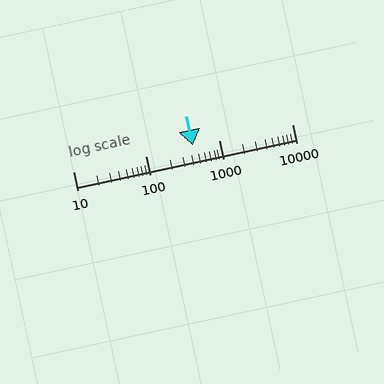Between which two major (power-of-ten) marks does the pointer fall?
The pointer is between 100 and 1000.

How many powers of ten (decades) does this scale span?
The scale spans 3 decades, from 10 to 10000.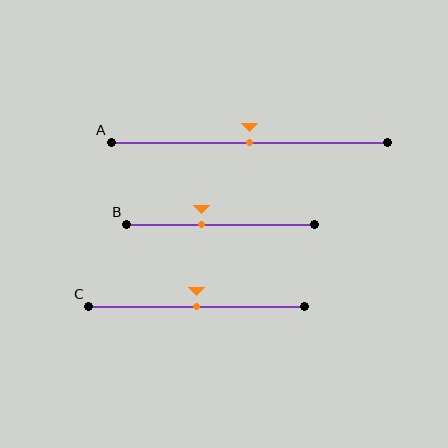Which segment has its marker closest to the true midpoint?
Segment A has its marker closest to the true midpoint.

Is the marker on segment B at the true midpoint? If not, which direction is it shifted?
No, the marker on segment B is shifted to the left by about 10% of the segment length.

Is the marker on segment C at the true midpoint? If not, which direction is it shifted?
Yes, the marker on segment C is at the true midpoint.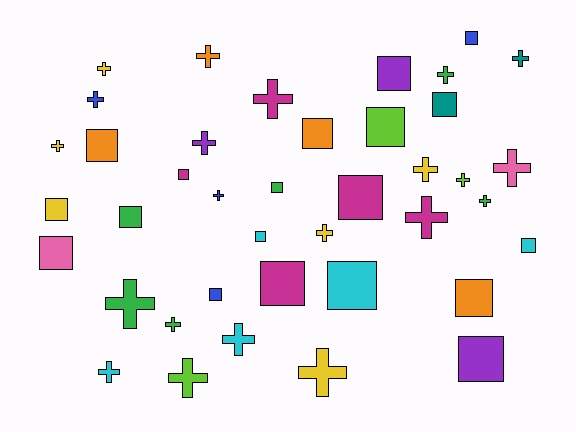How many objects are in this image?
There are 40 objects.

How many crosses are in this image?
There are 21 crosses.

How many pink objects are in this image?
There are 2 pink objects.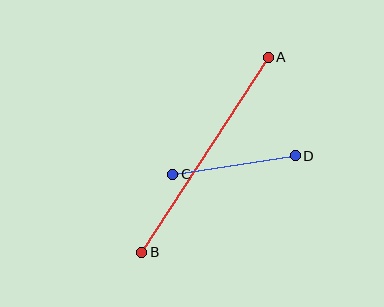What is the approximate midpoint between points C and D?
The midpoint is at approximately (234, 165) pixels.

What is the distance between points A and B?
The distance is approximately 233 pixels.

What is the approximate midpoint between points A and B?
The midpoint is at approximately (205, 155) pixels.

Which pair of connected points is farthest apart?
Points A and B are farthest apart.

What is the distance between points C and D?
The distance is approximately 124 pixels.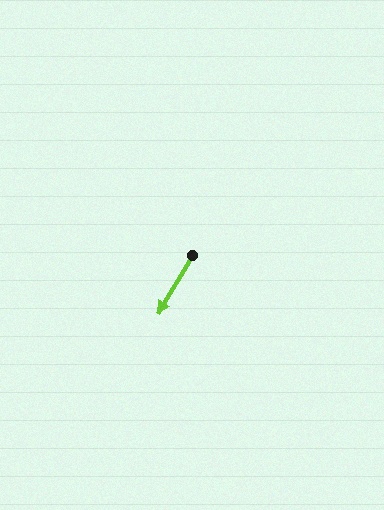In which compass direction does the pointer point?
Southwest.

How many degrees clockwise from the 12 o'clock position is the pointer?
Approximately 210 degrees.